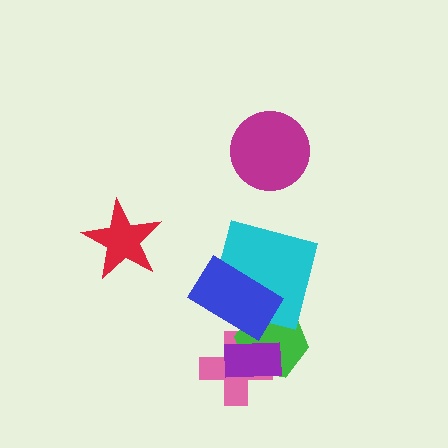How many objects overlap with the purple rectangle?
2 objects overlap with the purple rectangle.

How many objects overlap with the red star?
0 objects overlap with the red star.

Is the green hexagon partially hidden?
Yes, it is partially covered by another shape.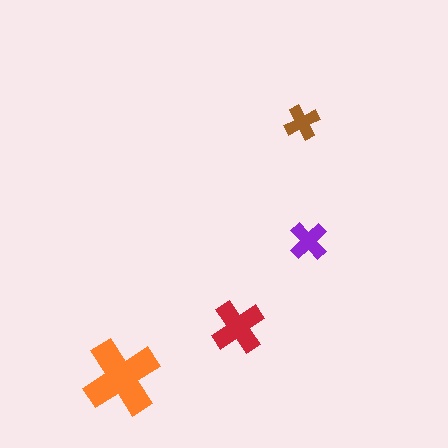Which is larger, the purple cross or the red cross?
The red one.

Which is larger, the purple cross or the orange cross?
The orange one.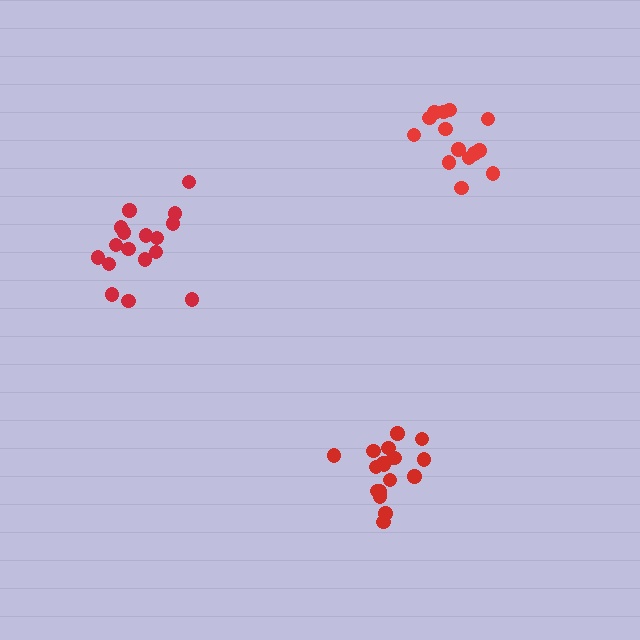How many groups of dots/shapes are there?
There are 3 groups.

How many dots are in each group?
Group 1: 17 dots, Group 2: 14 dots, Group 3: 18 dots (49 total).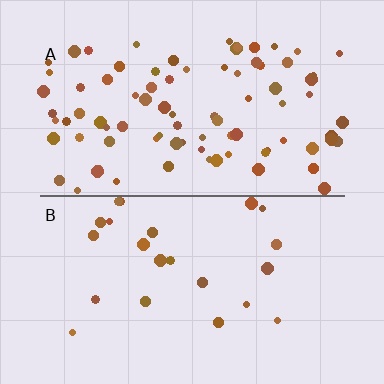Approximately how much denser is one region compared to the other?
Approximately 3.7× — region A over region B.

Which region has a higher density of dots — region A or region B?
A (the top).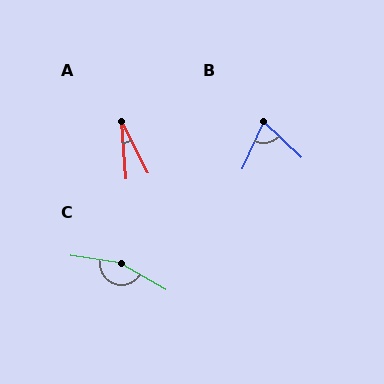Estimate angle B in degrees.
Approximately 70 degrees.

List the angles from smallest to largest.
A (23°), B (70°), C (158°).